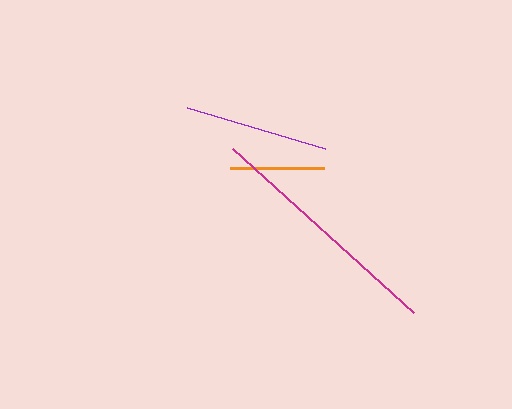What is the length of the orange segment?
The orange segment is approximately 94 pixels long.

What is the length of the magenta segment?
The magenta segment is approximately 244 pixels long.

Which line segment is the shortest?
The orange line is the shortest at approximately 94 pixels.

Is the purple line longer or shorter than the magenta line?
The magenta line is longer than the purple line.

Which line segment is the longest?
The magenta line is the longest at approximately 244 pixels.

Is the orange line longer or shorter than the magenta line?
The magenta line is longer than the orange line.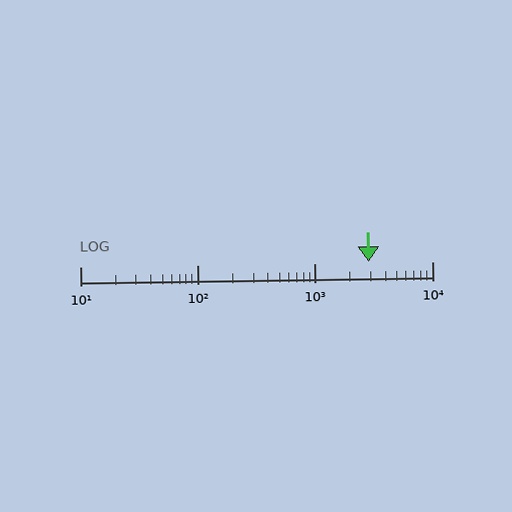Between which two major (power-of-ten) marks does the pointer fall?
The pointer is between 1000 and 10000.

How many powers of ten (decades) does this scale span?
The scale spans 3 decades, from 10 to 10000.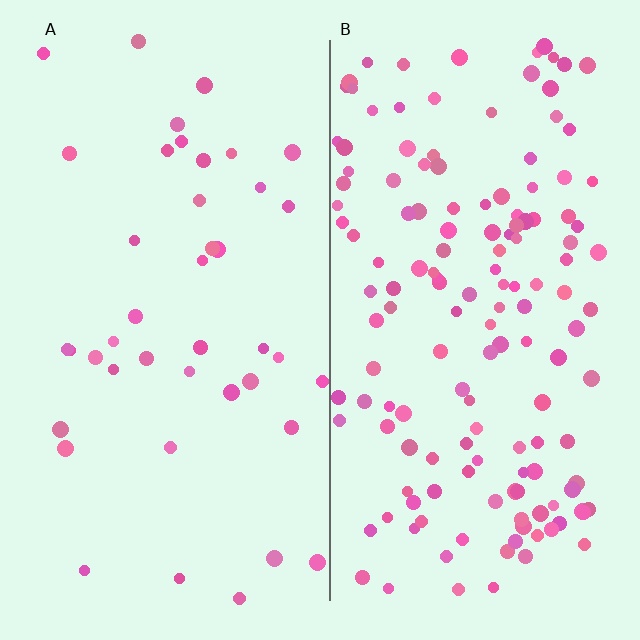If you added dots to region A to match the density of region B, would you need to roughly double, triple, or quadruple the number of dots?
Approximately quadruple.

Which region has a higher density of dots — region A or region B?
B (the right).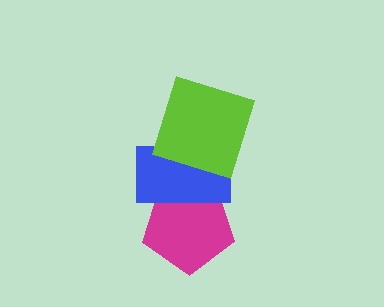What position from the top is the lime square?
The lime square is 1st from the top.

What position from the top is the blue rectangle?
The blue rectangle is 2nd from the top.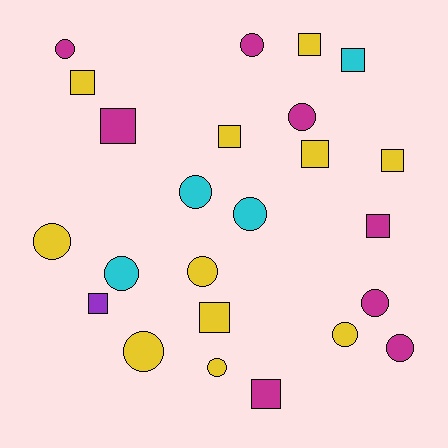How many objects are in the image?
There are 24 objects.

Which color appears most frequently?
Yellow, with 11 objects.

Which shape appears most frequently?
Circle, with 13 objects.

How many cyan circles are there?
There are 3 cyan circles.